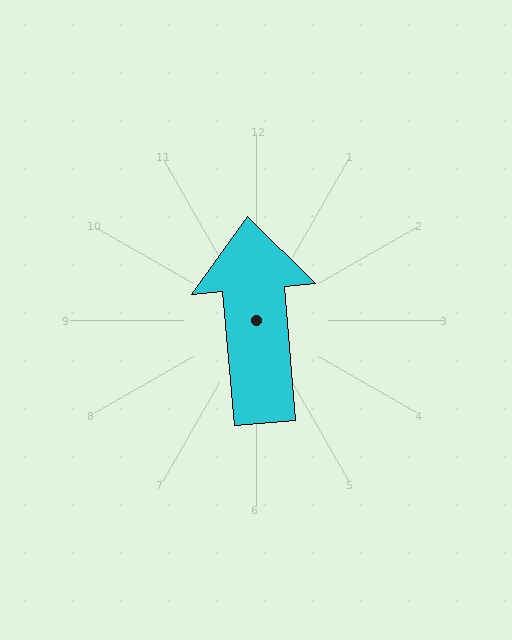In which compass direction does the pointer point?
North.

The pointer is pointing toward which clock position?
Roughly 12 o'clock.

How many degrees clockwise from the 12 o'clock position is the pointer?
Approximately 355 degrees.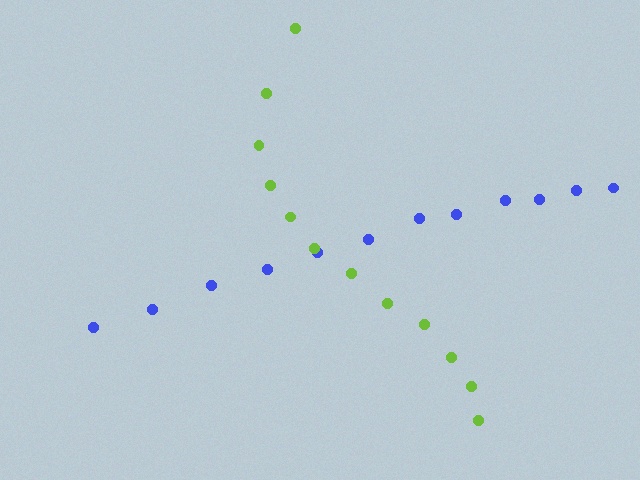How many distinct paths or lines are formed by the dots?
There are 2 distinct paths.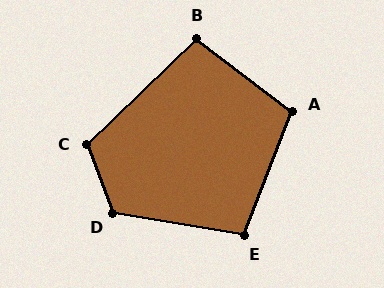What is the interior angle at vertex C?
Approximately 113 degrees (obtuse).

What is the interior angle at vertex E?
Approximately 102 degrees (obtuse).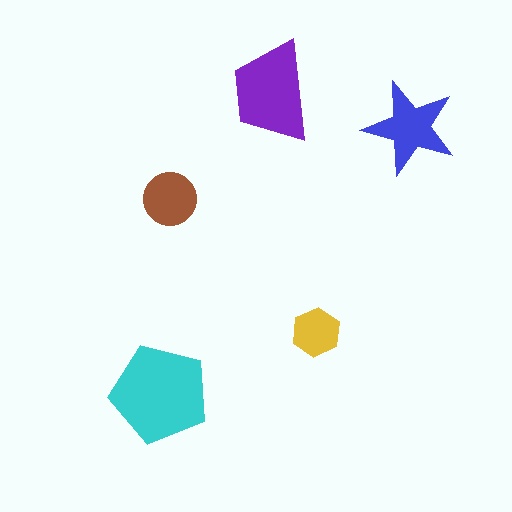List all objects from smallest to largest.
The yellow hexagon, the brown circle, the blue star, the purple trapezoid, the cyan pentagon.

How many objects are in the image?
There are 5 objects in the image.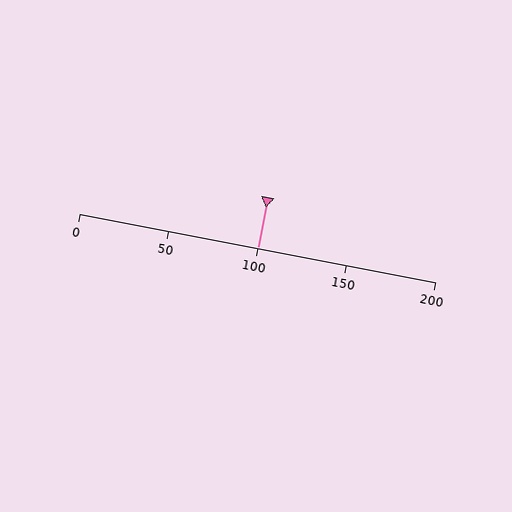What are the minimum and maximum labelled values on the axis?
The axis runs from 0 to 200.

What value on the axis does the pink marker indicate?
The marker indicates approximately 100.